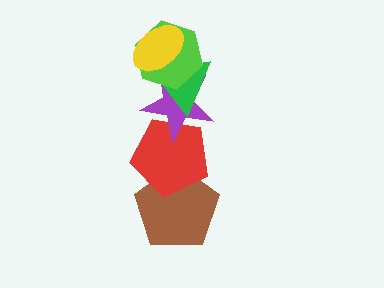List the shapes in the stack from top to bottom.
From top to bottom: the yellow ellipse, the lime hexagon, the green triangle, the purple star, the red pentagon, the brown pentagon.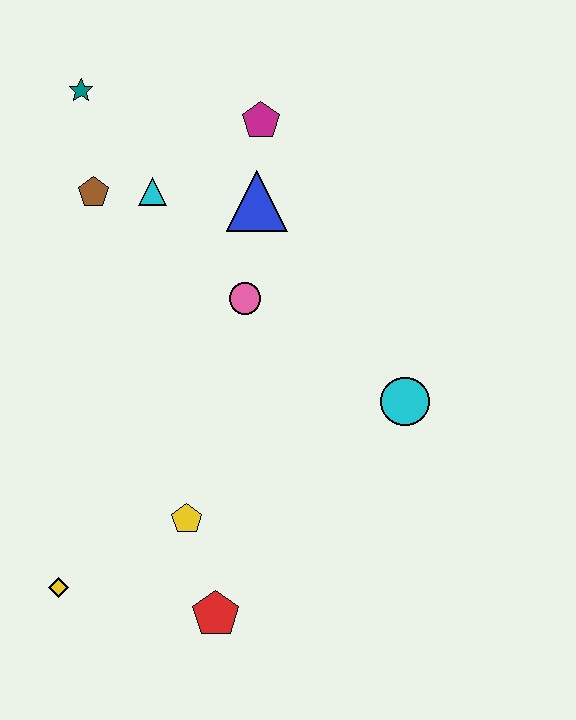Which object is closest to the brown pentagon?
The cyan triangle is closest to the brown pentagon.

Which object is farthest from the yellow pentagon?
The teal star is farthest from the yellow pentagon.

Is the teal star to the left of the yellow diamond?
No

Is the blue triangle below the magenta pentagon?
Yes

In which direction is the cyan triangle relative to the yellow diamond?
The cyan triangle is above the yellow diamond.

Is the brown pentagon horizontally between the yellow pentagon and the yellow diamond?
Yes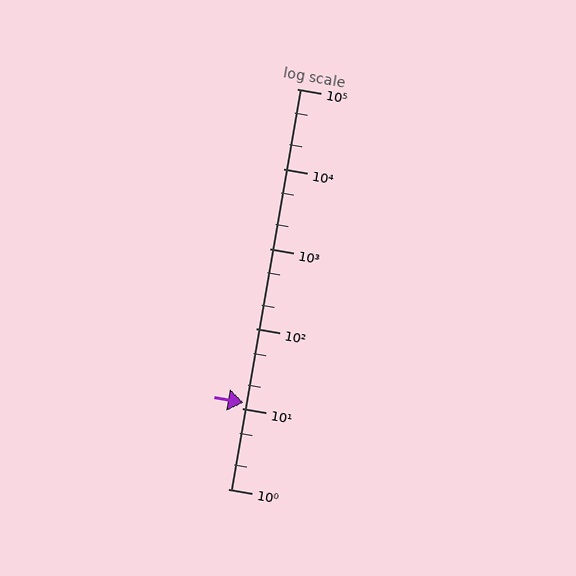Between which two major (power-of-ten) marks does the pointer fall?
The pointer is between 10 and 100.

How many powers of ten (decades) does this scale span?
The scale spans 5 decades, from 1 to 100000.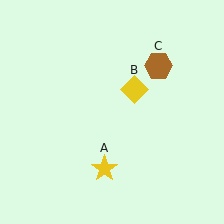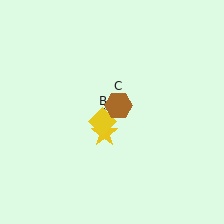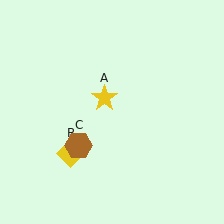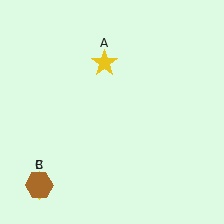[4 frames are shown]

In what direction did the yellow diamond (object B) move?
The yellow diamond (object B) moved down and to the left.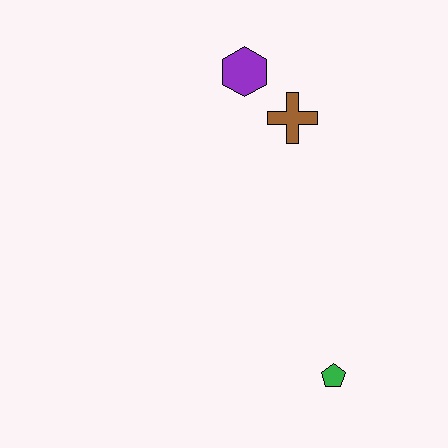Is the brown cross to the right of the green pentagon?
No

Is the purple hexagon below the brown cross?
No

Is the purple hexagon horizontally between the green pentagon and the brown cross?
No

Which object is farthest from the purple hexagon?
The green pentagon is farthest from the purple hexagon.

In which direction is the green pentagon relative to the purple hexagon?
The green pentagon is below the purple hexagon.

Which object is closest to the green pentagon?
The brown cross is closest to the green pentagon.